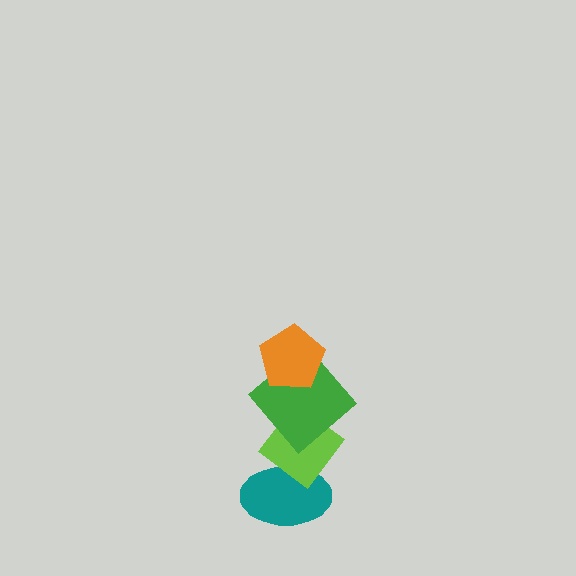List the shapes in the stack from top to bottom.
From top to bottom: the orange pentagon, the green diamond, the lime diamond, the teal ellipse.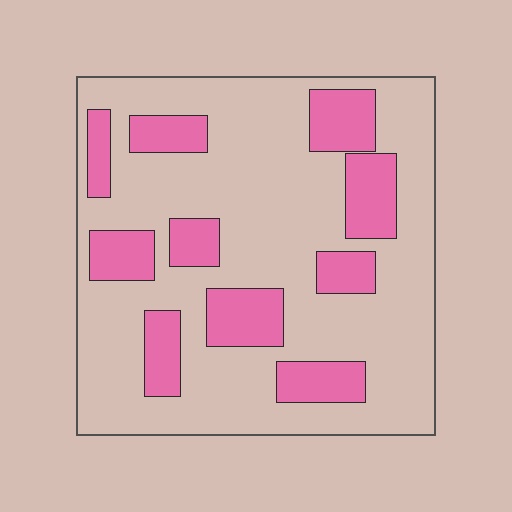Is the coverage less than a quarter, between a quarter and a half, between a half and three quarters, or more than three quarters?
Between a quarter and a half.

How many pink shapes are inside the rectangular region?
10.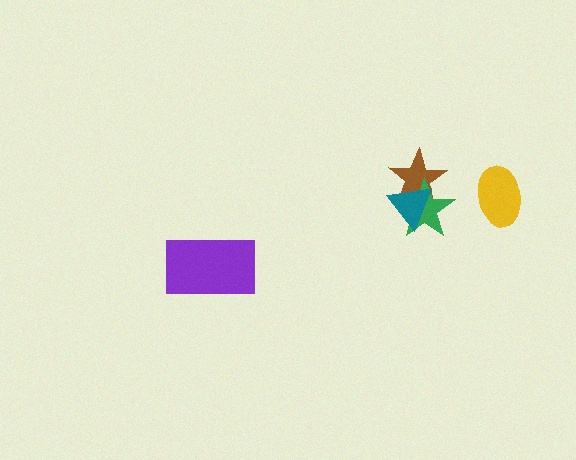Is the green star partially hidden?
Yes, it is partially covered by another shape.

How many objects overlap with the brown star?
2 objects overlap with the brown star.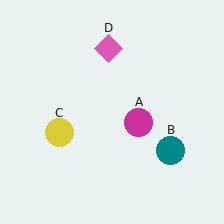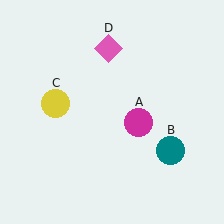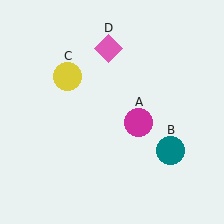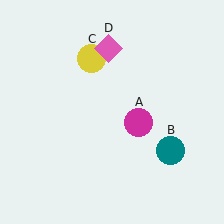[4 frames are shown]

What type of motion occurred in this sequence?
The yellow circle (object C) rotated clockwise around the center of the scene.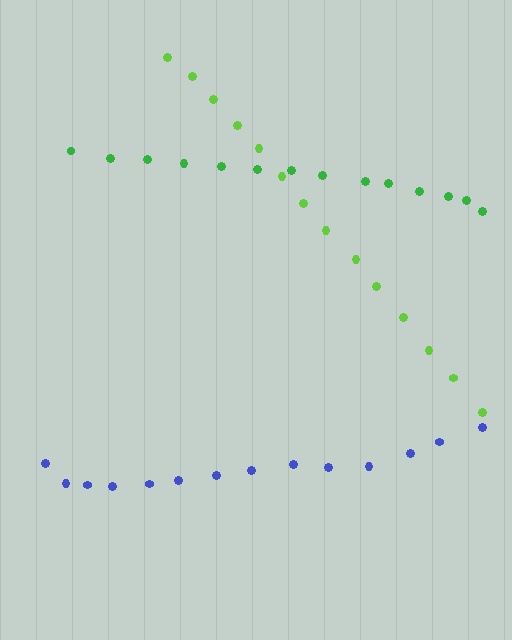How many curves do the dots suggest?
There are 3 distinct paths.